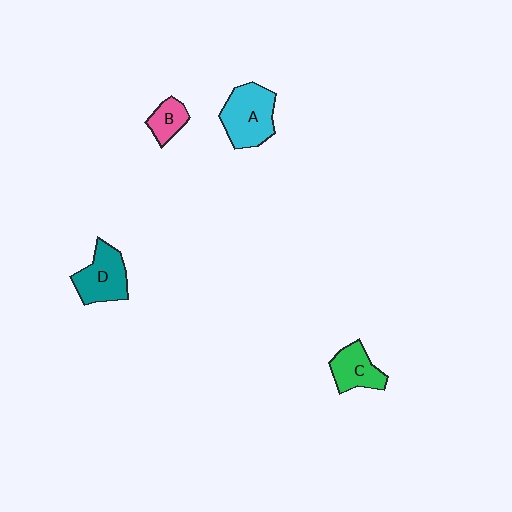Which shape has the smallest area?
Shape B (pink).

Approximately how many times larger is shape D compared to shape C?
Approximately 1.3 times.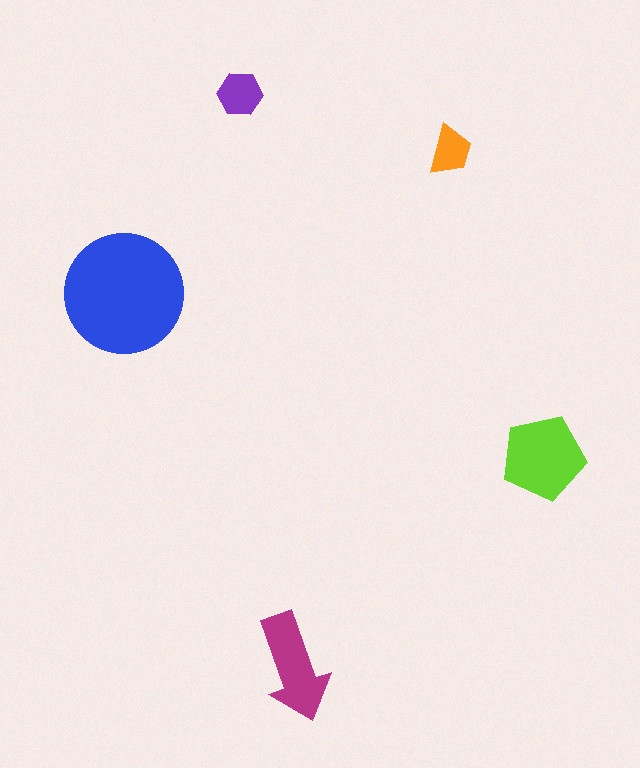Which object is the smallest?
The orange trapezoid.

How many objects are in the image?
There are 5 objects in the image.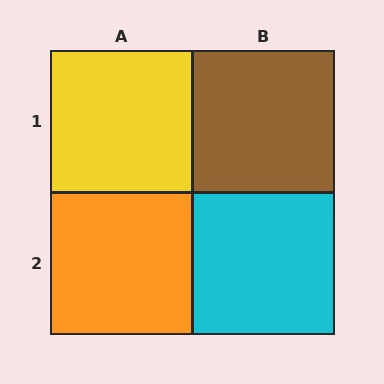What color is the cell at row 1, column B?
Brown.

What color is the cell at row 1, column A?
Yellow.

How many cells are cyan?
1 cell is cyan.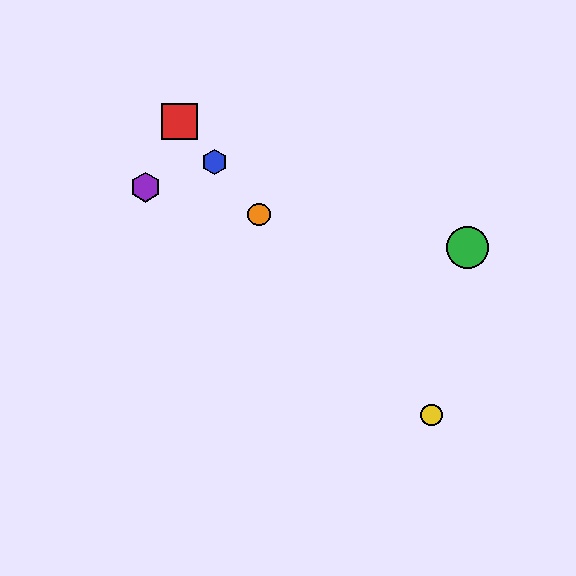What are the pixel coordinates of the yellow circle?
The yellow circle is at (431, 415).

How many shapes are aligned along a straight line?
4 shapes (the red square, the blue hexagon, the yellow circle, the orange circle) are aligned along a straight line.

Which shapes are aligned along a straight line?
The red square, the blue hexagon, the yellow circle, the orange circle are aligned along a straight line.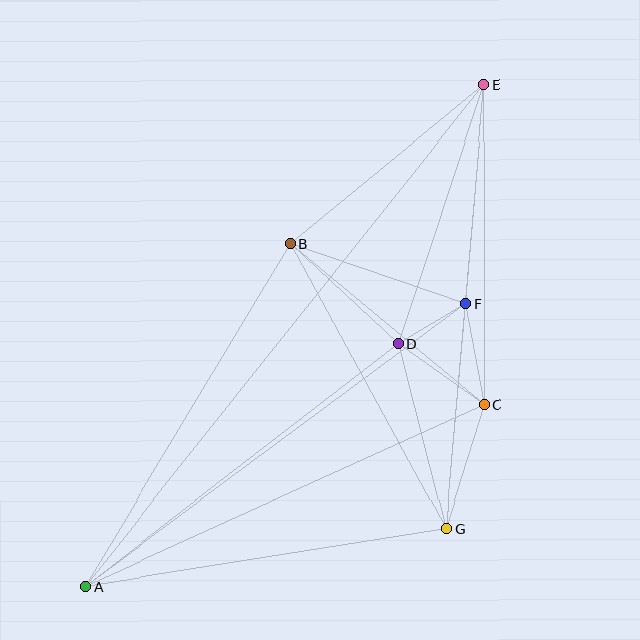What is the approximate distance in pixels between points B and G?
The distance between B and G is approximately 324 pixels.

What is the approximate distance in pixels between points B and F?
The distance between B and F is approximately 185 pixels.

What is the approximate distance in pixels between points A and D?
The distance between A and D is approximately 396 pixels.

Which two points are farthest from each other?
Points A and E are farthest from each other.